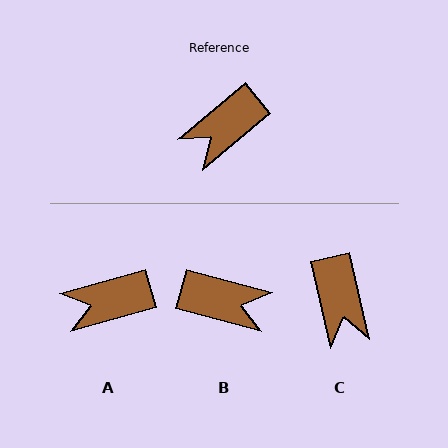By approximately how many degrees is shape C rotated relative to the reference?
Approximately 63 degrees counter-clockwise.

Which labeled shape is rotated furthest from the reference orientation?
B, about 125 degrees away.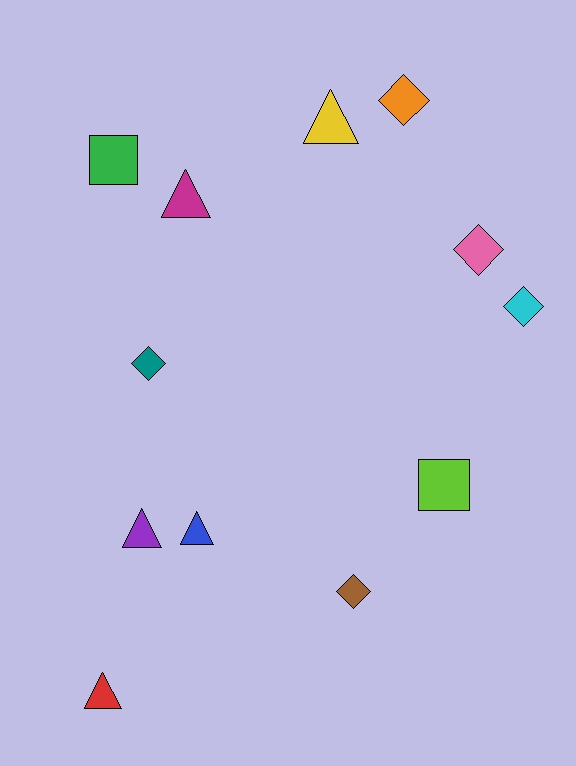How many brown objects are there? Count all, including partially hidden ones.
There is 1 brown object.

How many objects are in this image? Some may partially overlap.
There are 12 objects.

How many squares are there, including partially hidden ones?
There are 2 squares.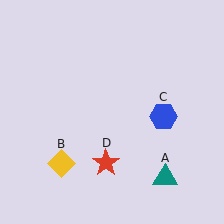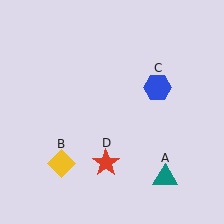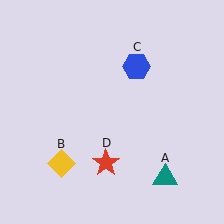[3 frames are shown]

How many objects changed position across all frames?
1 object changed position: blue hexagon (object C).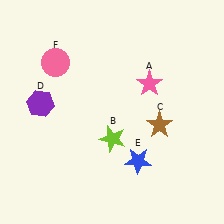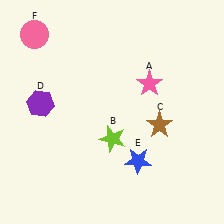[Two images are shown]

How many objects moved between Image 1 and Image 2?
1 object moved between the two images.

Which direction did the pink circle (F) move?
The pink circle (F) moved up.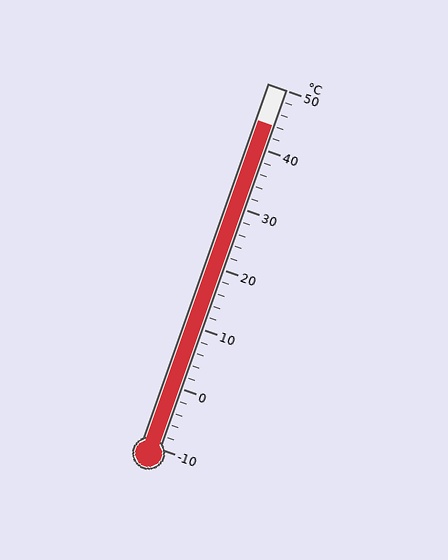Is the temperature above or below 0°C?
The temperature is above 0°C.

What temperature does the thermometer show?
The thermometer shows approximately 44°C.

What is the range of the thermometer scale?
The thermometer scale ranges from -10°C to 50°C.